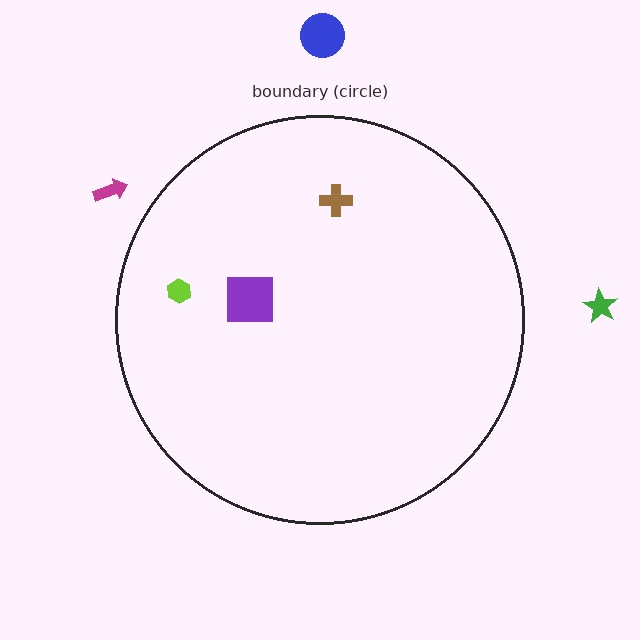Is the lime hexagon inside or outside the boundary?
Inside.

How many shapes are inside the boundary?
3 inside, 3 outside.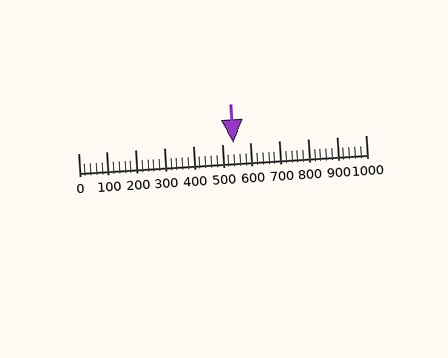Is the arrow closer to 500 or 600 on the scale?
The arrow is closer to 500.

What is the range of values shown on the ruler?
The ruler shows values from 0 to 1000.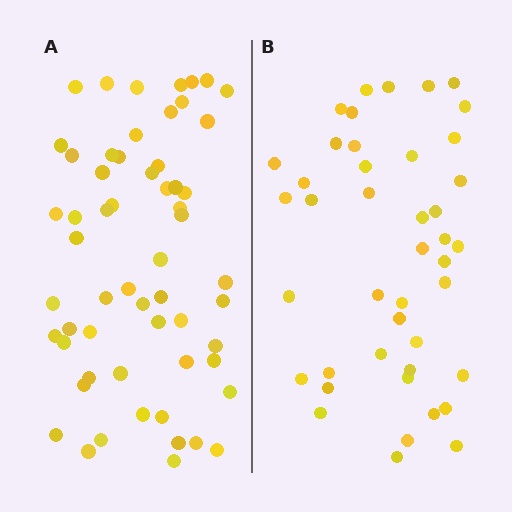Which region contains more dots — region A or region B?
Region A (the left region) has more dots.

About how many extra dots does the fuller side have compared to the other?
Region A has approximately 15 more dots than region B.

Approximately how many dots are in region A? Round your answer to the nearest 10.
About 60 dots. (The exact count is 58, which rounds to 60.)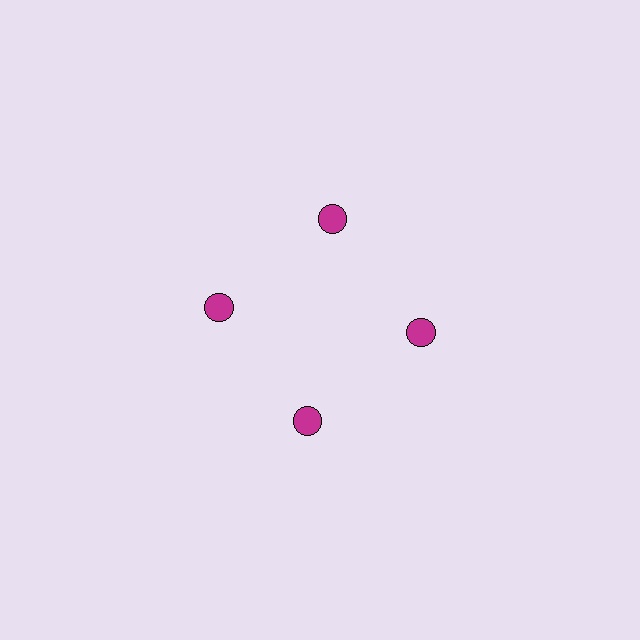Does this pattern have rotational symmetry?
Yes, this pattern has 4-fold rotational symmetry. It looks the same after rotating 90 degrees around the center.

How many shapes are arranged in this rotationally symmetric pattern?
There are 4 shapes, arranged in 4 groups of 1.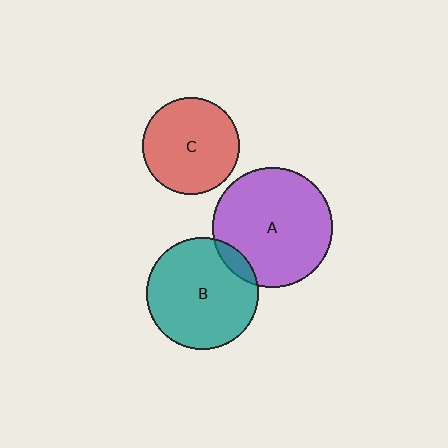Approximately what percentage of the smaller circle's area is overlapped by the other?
Approximately 10%.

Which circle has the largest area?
Circle A (purple).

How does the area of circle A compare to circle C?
Approximately 1.5 times.